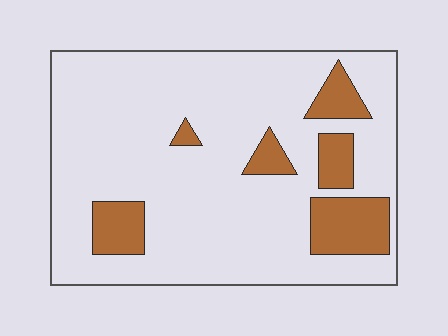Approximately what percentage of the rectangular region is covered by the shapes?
Approximately 15%.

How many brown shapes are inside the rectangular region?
6.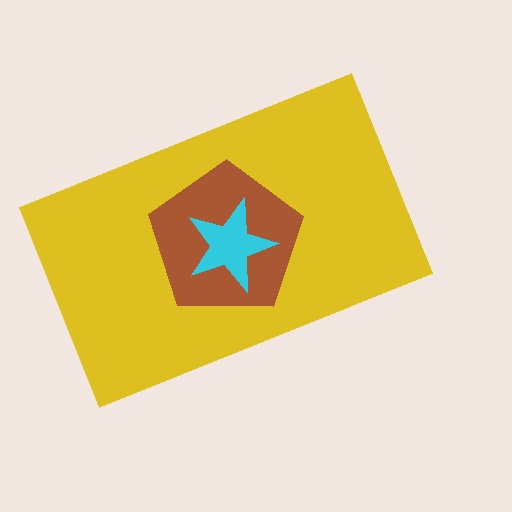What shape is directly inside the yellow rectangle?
The brown pentagon.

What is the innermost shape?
The cyan star.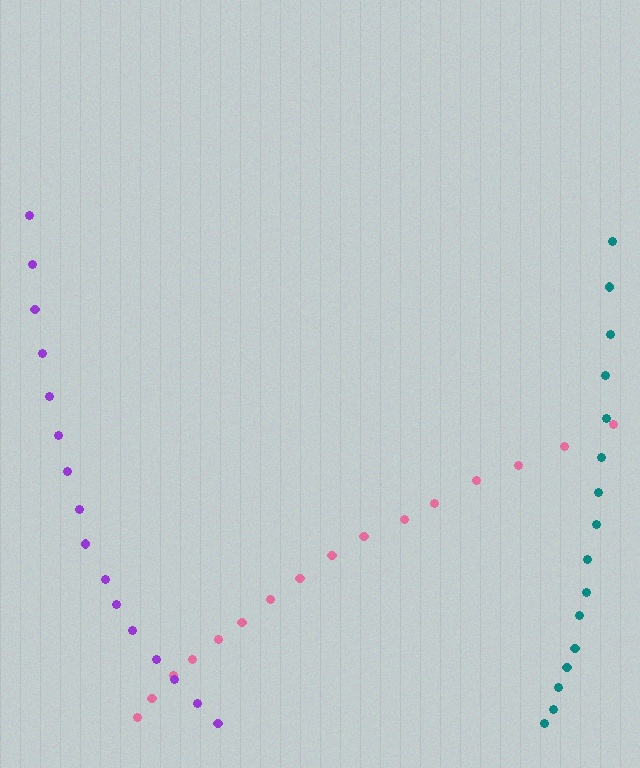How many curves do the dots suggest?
There are 3 distinct paths.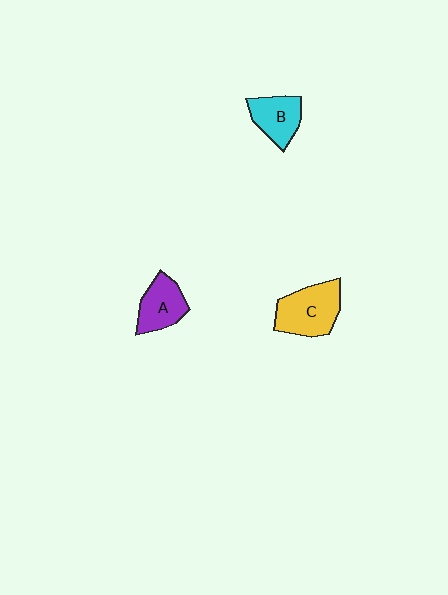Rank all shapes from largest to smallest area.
From largest to smallest: C (yellow), A (purple), B (cyan).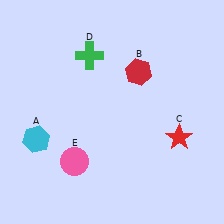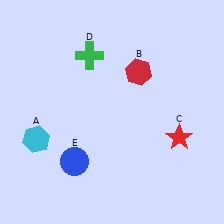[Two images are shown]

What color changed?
The circle (E) changed from pink in Image 1 to blue in Image 2.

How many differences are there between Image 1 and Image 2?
There is 1 difference between the two images.